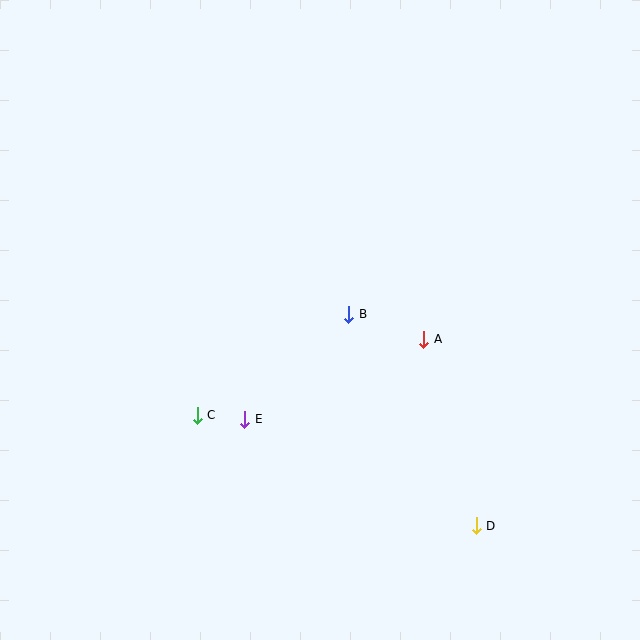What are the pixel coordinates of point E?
Point E is at (245, 419).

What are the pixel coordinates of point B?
Point B is at (349, 314).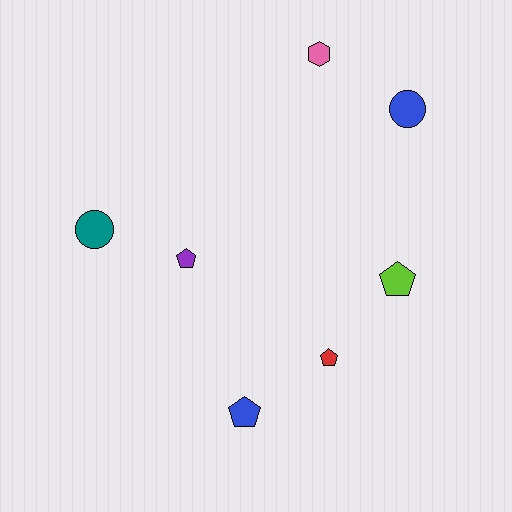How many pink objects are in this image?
There is 1 pink object.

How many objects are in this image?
There are 7 objects.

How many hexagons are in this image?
There is 1 hexagon.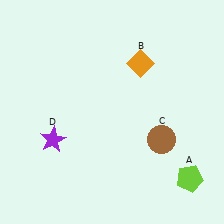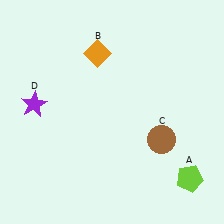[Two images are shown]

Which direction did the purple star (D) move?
The purple star (D) moved up.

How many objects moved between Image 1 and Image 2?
2 objects moved between the two images.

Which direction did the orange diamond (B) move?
The orange diamond (B) moved left.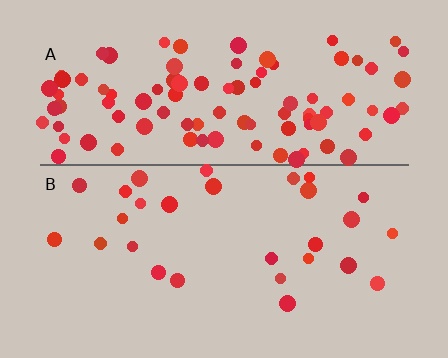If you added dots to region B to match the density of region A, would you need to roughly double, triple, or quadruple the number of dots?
Approximately quadruple.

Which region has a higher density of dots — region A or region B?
A (the top).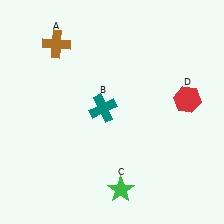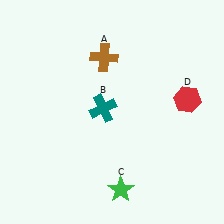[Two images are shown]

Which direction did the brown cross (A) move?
The brown cross (A) moved right.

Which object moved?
The brown cross (A) moved right.